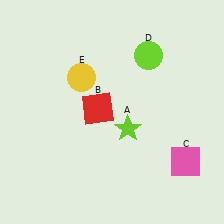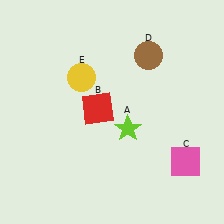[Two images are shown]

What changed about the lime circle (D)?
In Image 1, D is lime. In Image 2, it changed to brown.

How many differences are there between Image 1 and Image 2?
There is 1 difference between the two images.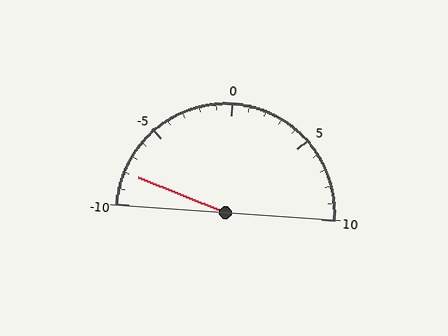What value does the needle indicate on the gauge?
The needle indicates approximately -8.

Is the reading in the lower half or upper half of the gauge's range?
The reading is in the lower half of the range (-10 to 10).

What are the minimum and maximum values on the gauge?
The gauge ranges from -10 to 10.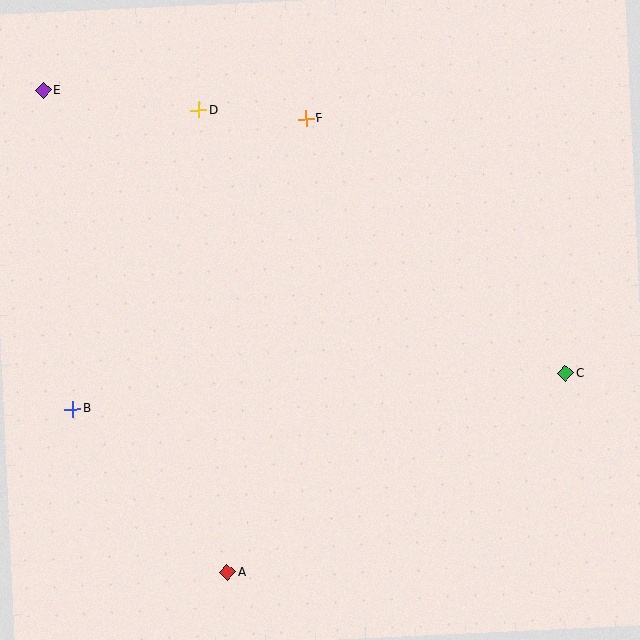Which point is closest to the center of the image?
Point F at (306, 118) is closest to the center.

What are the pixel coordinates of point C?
Point C is at (565, 373).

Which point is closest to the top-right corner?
Point F is closest to the top-right corner.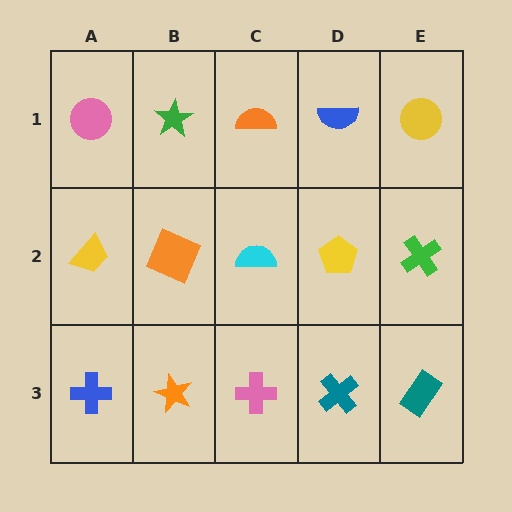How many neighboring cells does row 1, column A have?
2.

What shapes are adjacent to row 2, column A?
A pink circle (row 1, column A), a blue cross (row 3, column A), an orange square (row 2, column B).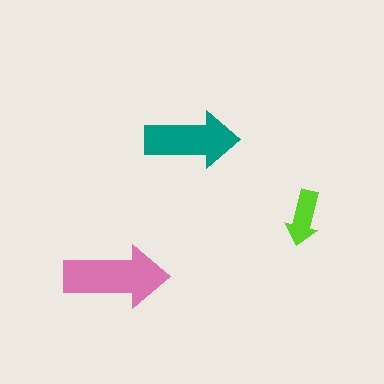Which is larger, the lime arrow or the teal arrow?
The teal one.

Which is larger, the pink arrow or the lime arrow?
The pink one.